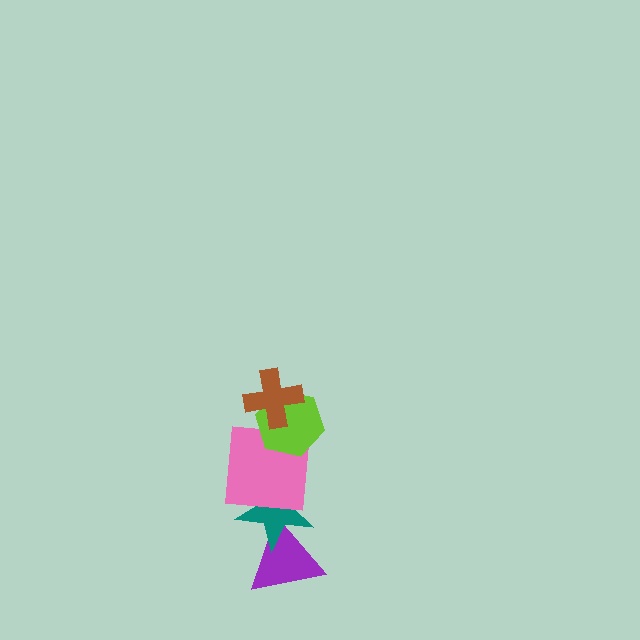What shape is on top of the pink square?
The lime hexagon is on top of the pink square.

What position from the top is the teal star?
The teal star is 4th from the top.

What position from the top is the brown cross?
The brown cross is 1st from the top.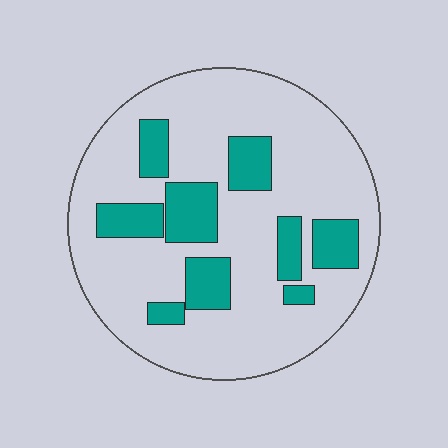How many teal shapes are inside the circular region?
9.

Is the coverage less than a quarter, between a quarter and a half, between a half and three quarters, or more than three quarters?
Less than a quarter.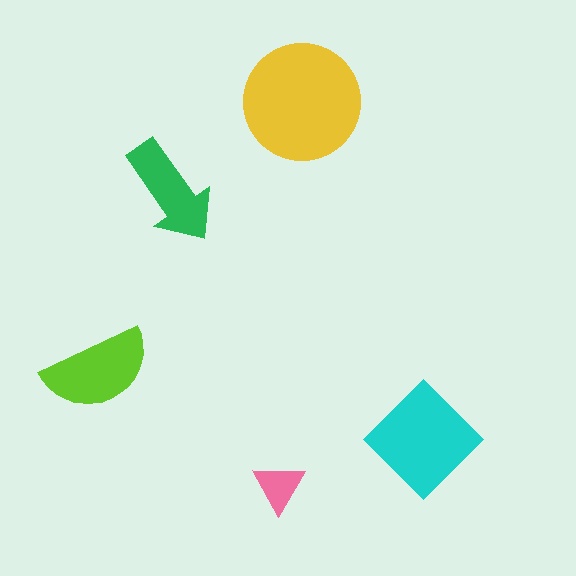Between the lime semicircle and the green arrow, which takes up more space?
The lime semicircle.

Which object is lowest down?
The pink triangle is bottommost.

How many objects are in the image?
There are 5 objects in the image.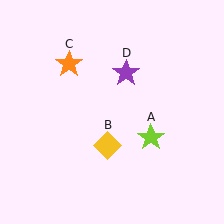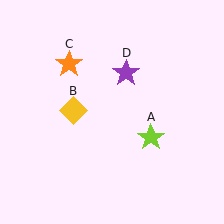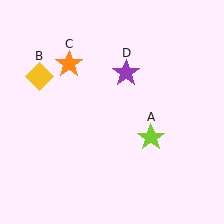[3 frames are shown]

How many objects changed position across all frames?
1 object changed position: yellow diamond (object B).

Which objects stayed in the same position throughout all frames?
Lime star (object A) and orange star (object C) and purple star (object D) remained stationary.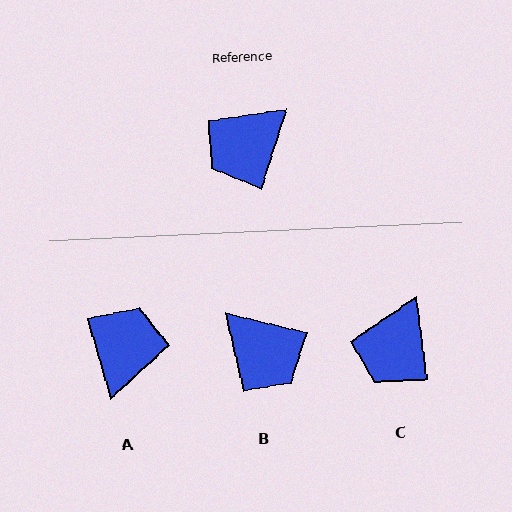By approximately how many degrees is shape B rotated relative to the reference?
Approximately 95 degrees counter-clockwise.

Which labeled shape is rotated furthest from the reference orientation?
A, about 146 degrees away.